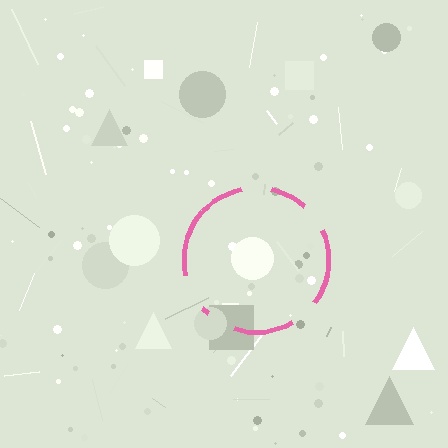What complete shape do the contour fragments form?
The contour fragments form a circle.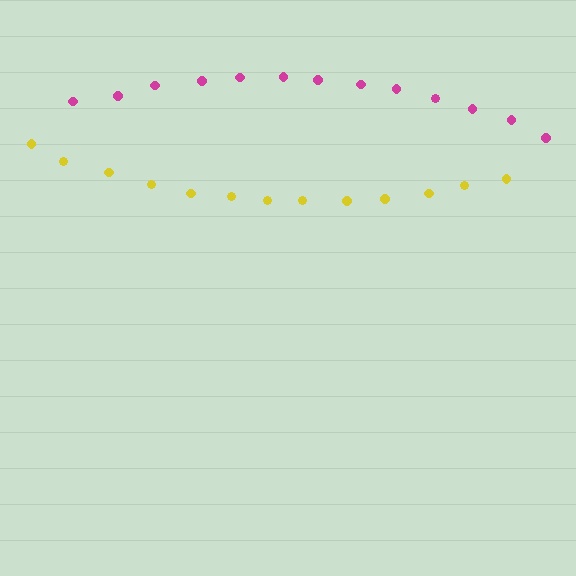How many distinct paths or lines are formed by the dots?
There are 2 distinct paths.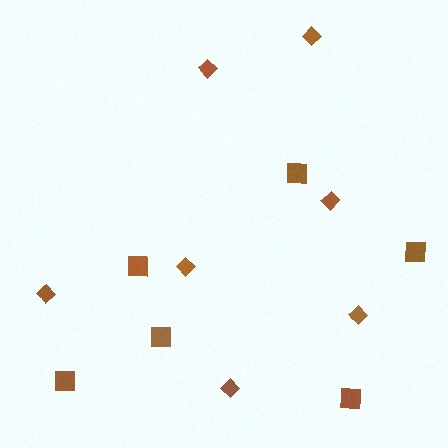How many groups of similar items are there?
There are 2 groups: one group of squares (6) and one group of diamonds (7).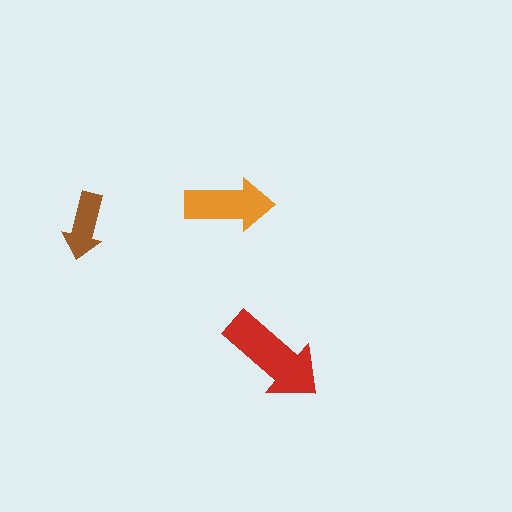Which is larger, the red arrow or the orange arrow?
The red one.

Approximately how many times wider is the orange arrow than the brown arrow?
About 1.5 times wider.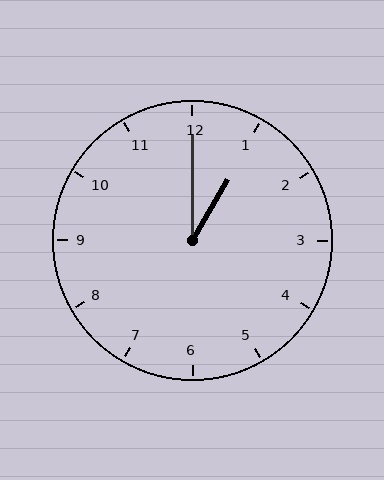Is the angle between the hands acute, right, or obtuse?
It is acute.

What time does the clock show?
1:00.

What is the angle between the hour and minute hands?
Approximately 30 degrees.